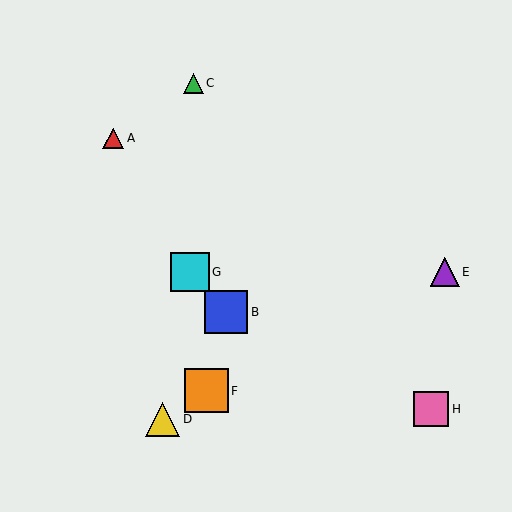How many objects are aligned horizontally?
2 objects (E, G) are aligned horizontally.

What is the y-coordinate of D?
Object D is at y≈419.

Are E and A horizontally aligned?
No, E is at y≈272 and A is at y≈139.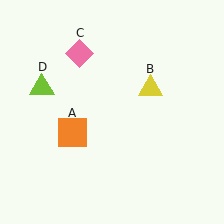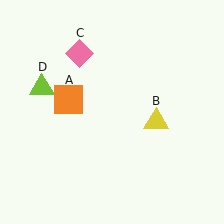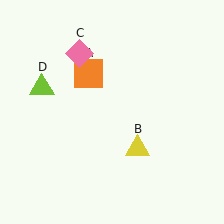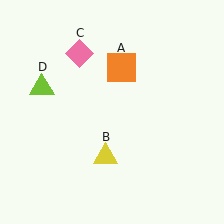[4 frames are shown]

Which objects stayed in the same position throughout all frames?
Pink diamond (object C) and lime triangle (object D) remained stationary.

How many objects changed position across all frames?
2 objects changed position: orange square (object A), yellow triangle (object B).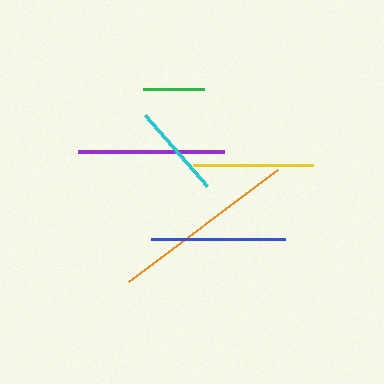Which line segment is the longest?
The orange line is the longest at approximately 185 pixels.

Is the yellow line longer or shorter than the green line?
The yellow line is longer than the green line.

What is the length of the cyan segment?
The cyan segment is approximately 94 pixels long.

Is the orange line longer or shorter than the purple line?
The orange line is longer than the purple line.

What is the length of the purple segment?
The purple segment is approximately 146 pixels long.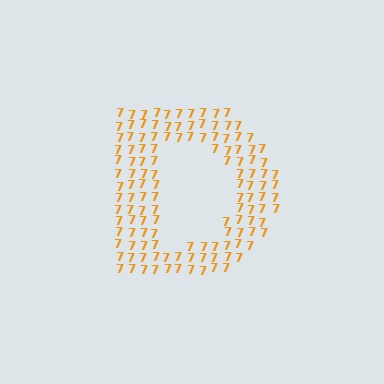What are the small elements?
The small elements are digit 7's.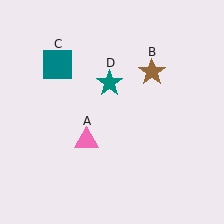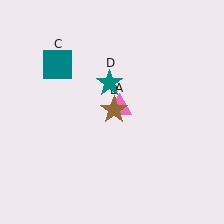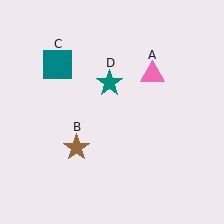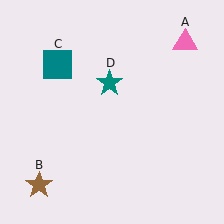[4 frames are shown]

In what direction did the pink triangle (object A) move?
The pink triangle (object A) moved up and to the right.